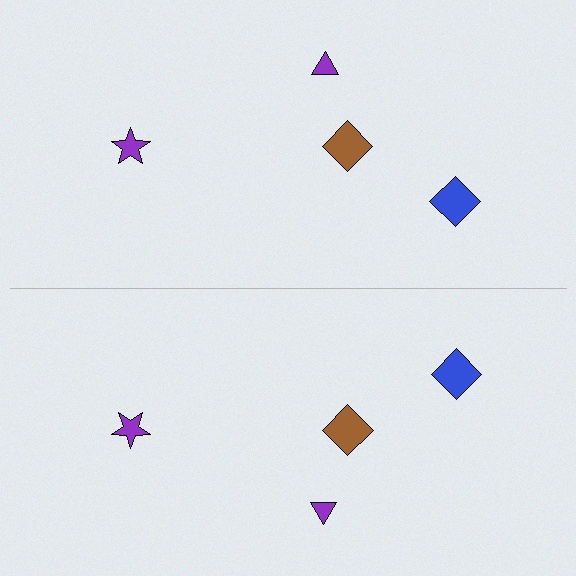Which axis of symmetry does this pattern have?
The pattern has a horizontal axis of symmetry running through the center of the image.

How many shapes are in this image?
There are 8 shapes in this image.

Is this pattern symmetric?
Yes, this pattern has bilateral (reflection) symmetry.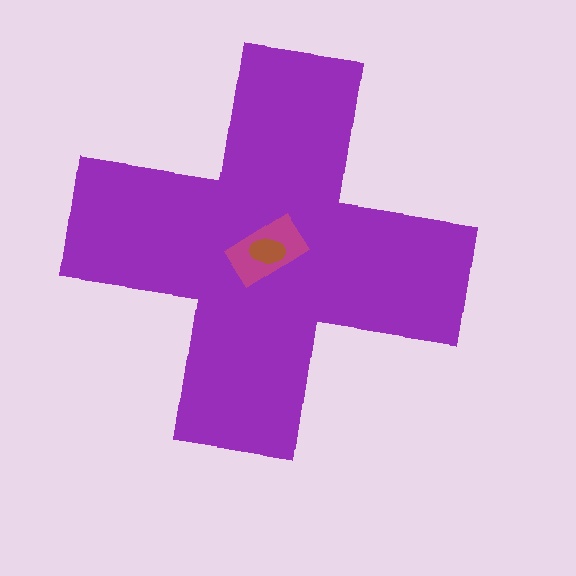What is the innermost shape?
The brown ellipse.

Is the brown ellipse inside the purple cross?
Yes.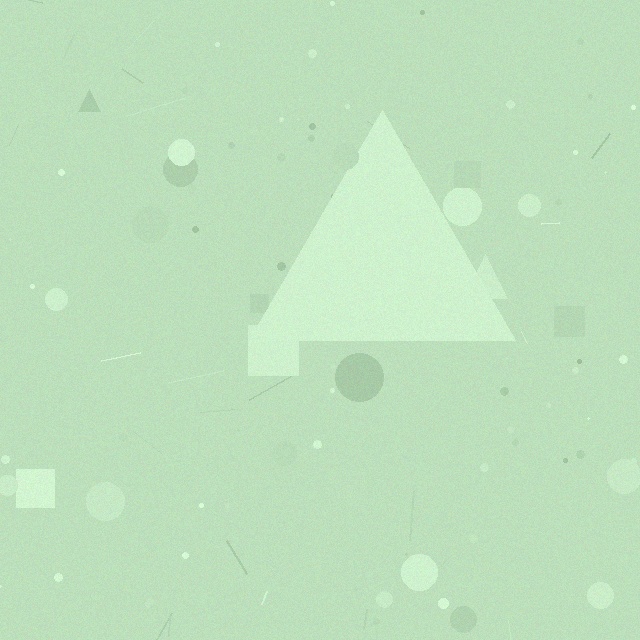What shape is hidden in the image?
A triangle is hidden in the image.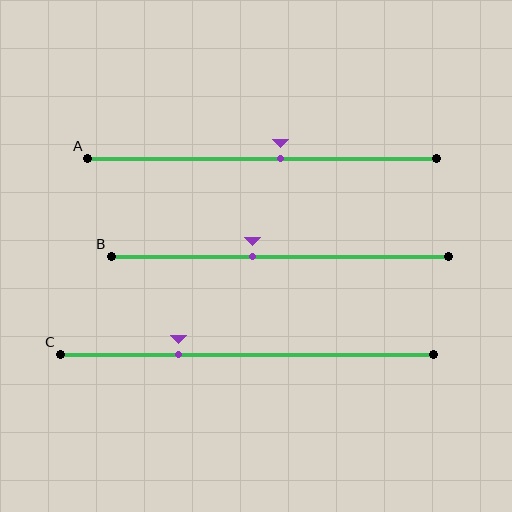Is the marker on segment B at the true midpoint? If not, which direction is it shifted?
No, the marker on segment B is shifted to the left by about 8% of the segment length.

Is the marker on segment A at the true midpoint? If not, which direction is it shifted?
No, the marker on segment A is shifted to the right by about 5% of the segment length.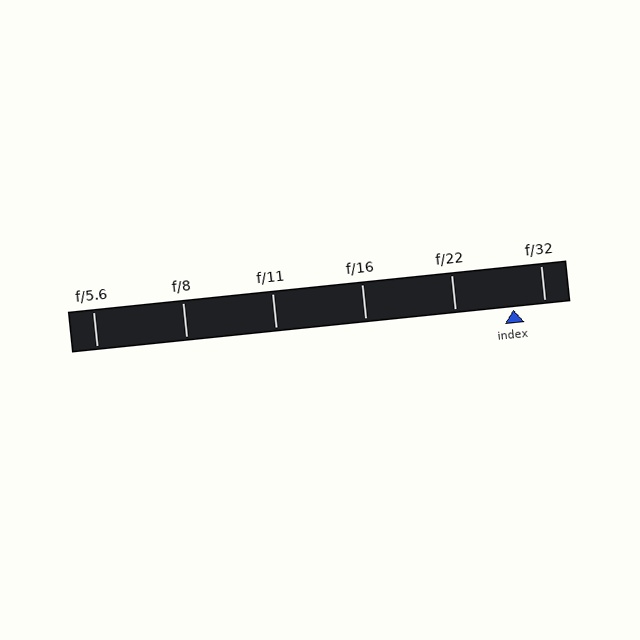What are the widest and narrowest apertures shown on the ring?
The widest aperture shown is f/5.6 and the narrowest is f/32.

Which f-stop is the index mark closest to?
The index mark is closest to f/32.